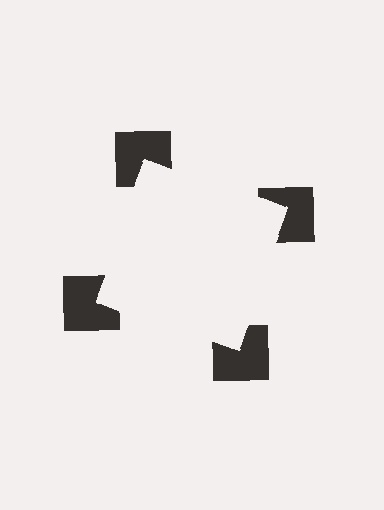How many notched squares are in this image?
There are 4 — one at each vertex of the illusory square.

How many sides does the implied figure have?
4 sides.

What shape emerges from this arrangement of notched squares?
An illusory square — its edges are inferred from the aligned wedge cuts in the notched squares, not physically drawn.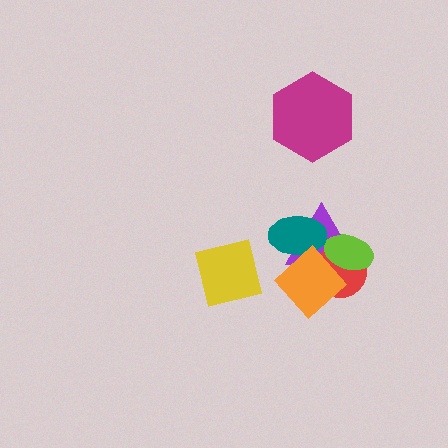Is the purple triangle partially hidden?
Yes, it is partially covered by another shape.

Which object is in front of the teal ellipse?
The orange diamond is in front of the teal ellipse.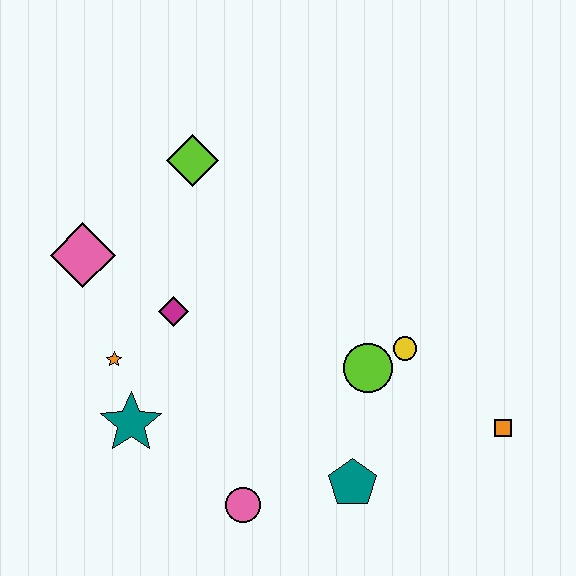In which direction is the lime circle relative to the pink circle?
The lime circle is above the pink circle.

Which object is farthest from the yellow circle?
The pink diamond is farthest from the yellow circle.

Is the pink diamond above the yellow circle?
Yes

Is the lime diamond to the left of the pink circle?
Yes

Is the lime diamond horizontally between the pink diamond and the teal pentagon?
Yes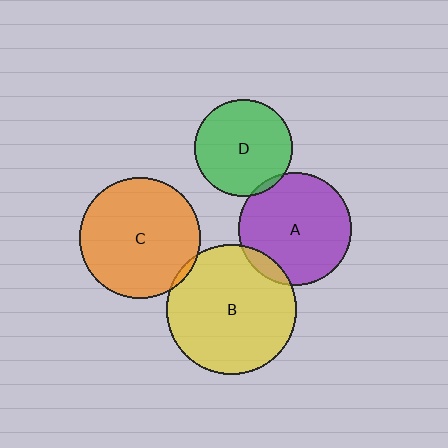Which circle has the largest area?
Circle B (yellow).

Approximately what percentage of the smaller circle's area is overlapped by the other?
Approximately 10%.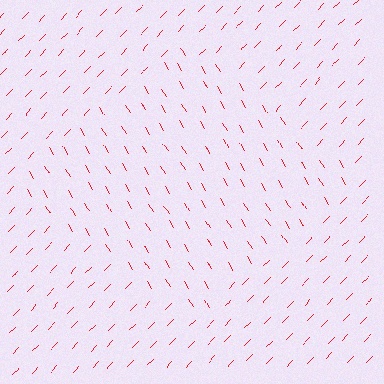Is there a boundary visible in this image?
Yes, there is a texture boundary formed by a change in line orientation.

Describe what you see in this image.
The image is filled with small red line segments. A diamond region in the image has lines oriented differently from the surrounding lines, creating a visible texture boundary.